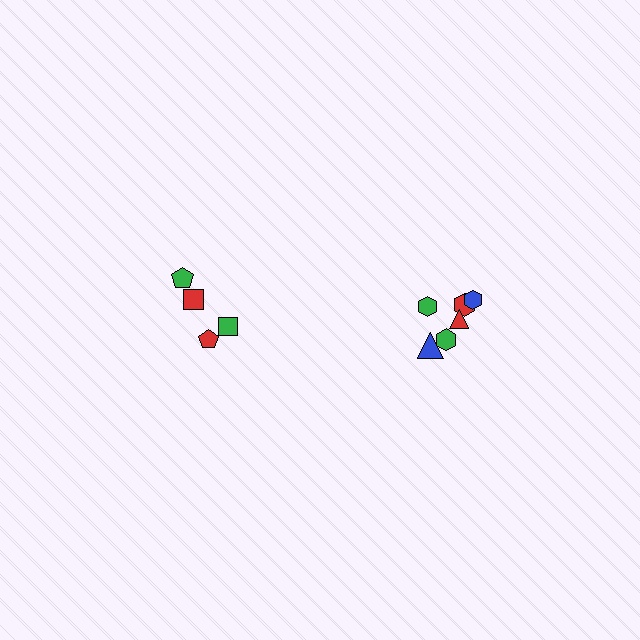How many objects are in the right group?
There are 6 objects.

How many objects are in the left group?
There are 4 objects.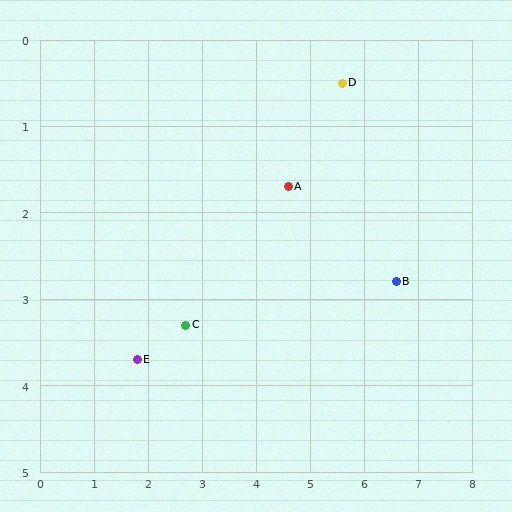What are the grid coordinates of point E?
Point E is at approximately (1.8, 3.7).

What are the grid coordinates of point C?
Point C is at approximately (2.7, 3.3).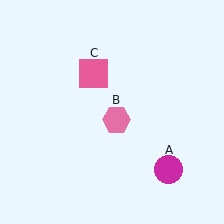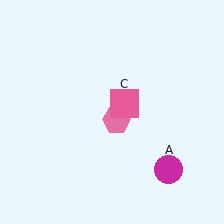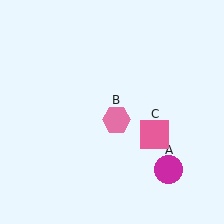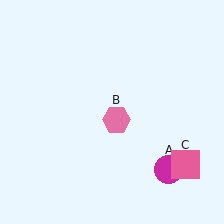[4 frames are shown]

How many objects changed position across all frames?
1 object changed position: pink square (object C).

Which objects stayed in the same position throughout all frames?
Magenta circle (object A) and pink hexagon (object B) remained stationary.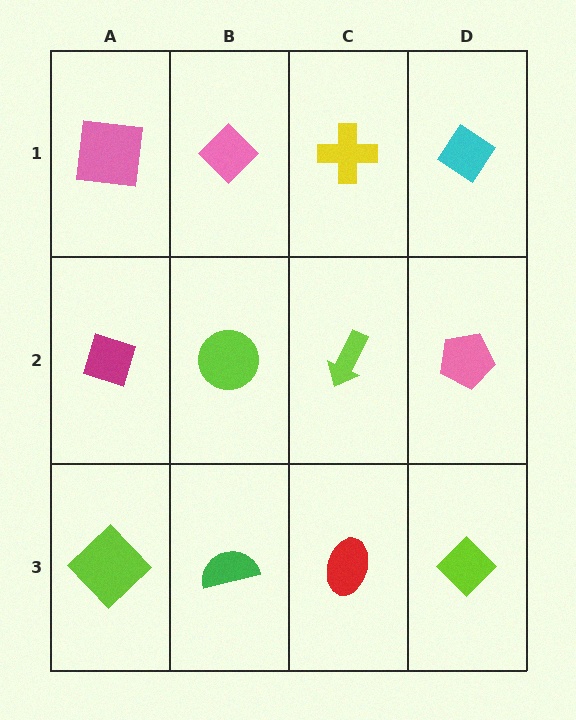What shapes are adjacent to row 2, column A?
A pink square (row 1, column A), a lime diamond (row 3, column A), a lime circle (row 2, column B).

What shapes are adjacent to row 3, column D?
A pink pentagon (row 2, column D), a red ellipse (row 3, column C).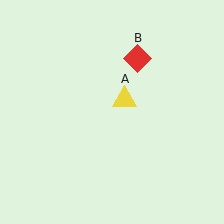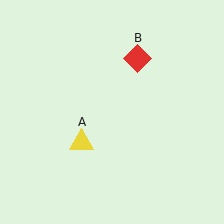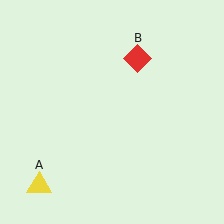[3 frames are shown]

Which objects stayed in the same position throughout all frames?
Red diamond (object B) remained stationary.